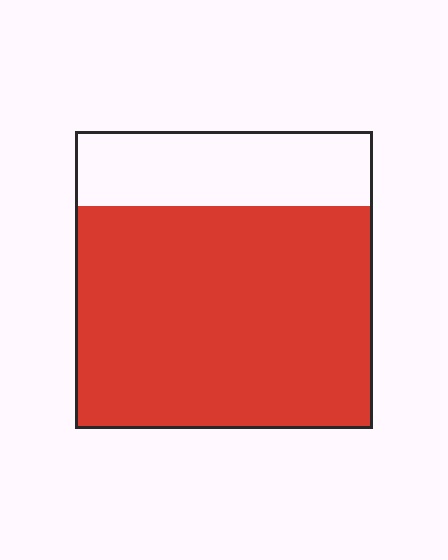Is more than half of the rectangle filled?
Yes.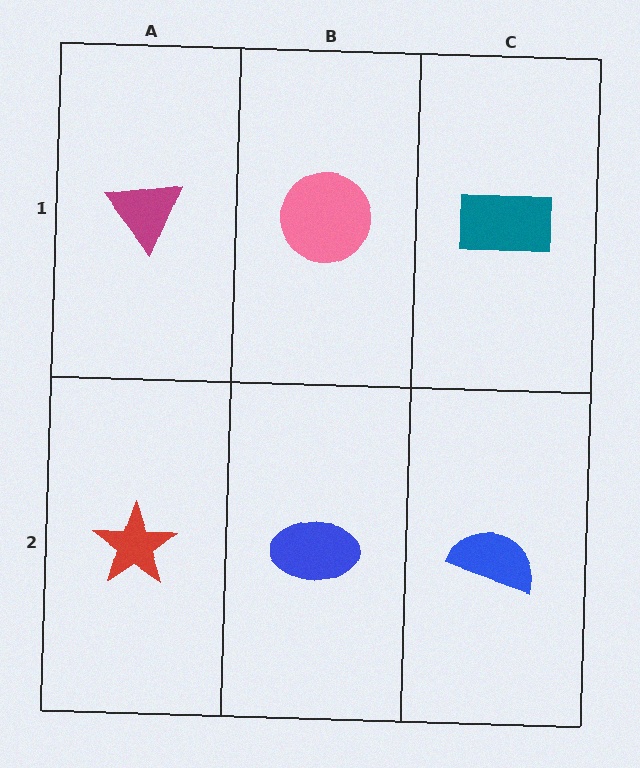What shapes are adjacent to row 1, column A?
A red star (row 2, column A), a pink circle (row 1, column B).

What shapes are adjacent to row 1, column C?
A blue semicircle (row 2, column C), a pink circle (row 1, column B).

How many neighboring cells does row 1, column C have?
2.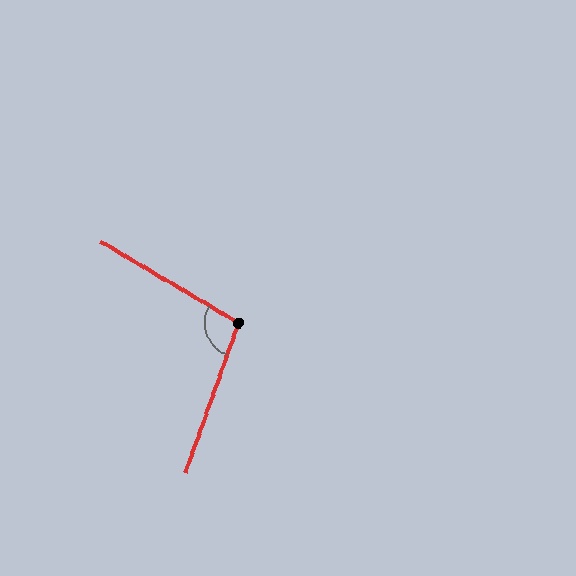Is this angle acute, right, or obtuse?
It is obtuse.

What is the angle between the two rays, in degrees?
Approximately 101 degrees.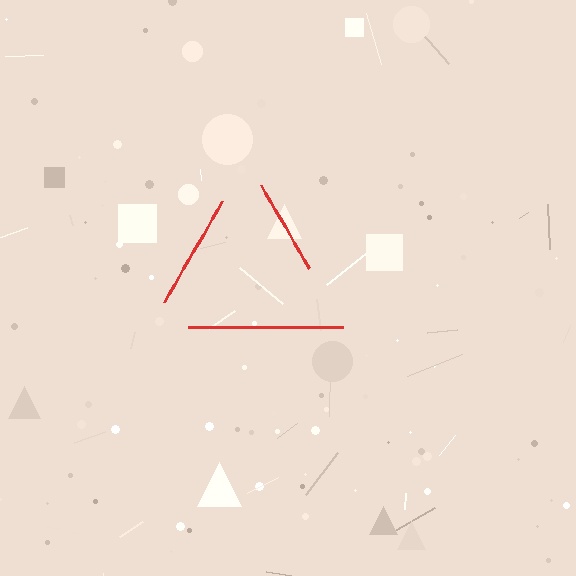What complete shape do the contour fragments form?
The contour fragments form a triangle.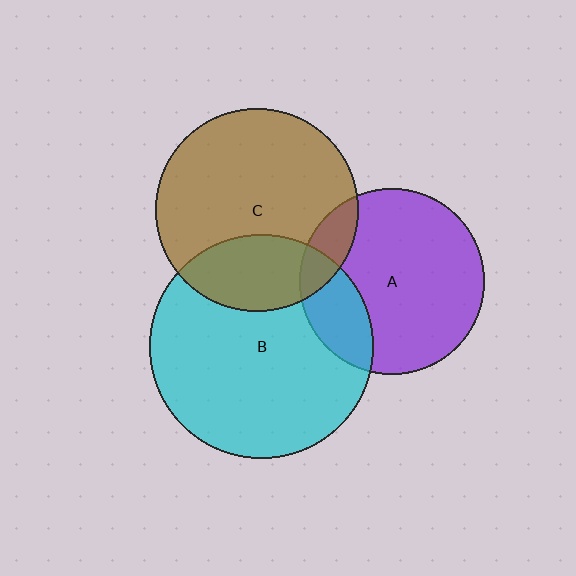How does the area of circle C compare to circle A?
Approximately 1.2 times.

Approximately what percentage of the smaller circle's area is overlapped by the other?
Approximately 20%.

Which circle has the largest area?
Circle B (cyan).